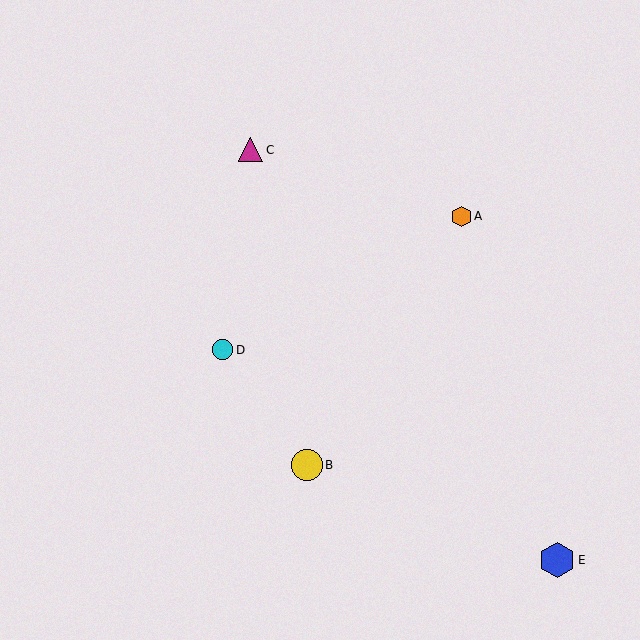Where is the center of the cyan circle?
The center of the cyan circle is at (222, 350).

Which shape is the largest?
The blue hexagon (labeled E) is the largest.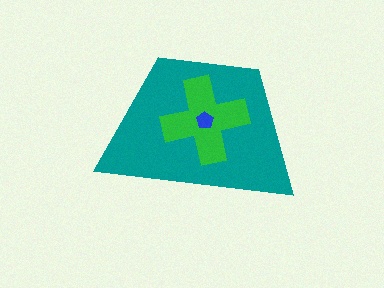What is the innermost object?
The blue pentagon.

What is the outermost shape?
The teal trapezoid.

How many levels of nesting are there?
3.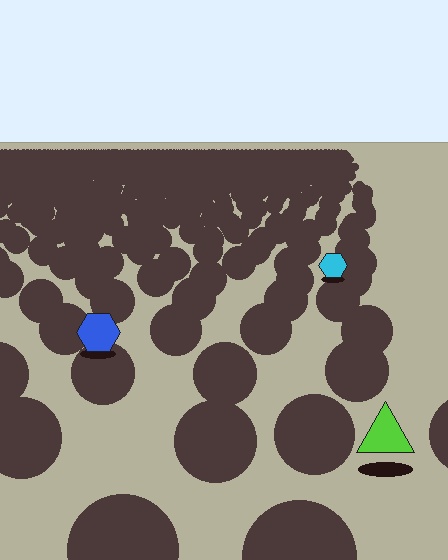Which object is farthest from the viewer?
The cyan hexagon is farthest from the viewer. It appears smaller and the ground texture around it is denser.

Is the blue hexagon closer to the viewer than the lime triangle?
No. The lime triangle is closer — you can tell from the texture gradient: the ground texture is coarser near it.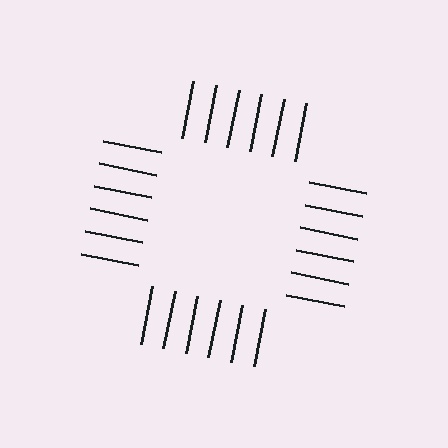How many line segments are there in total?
24 — 6 along each of the 4 edges.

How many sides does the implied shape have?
4 sides — the line-ends trace a square.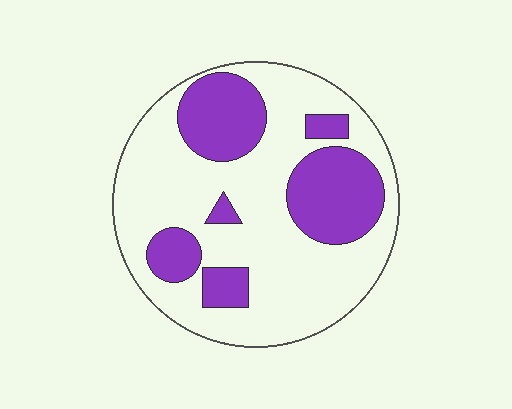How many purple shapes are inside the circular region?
6.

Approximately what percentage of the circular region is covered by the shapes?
Approximately 30%.